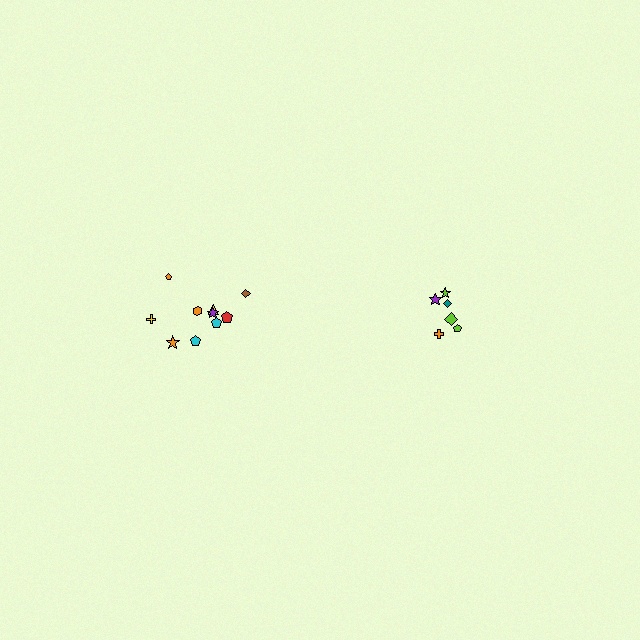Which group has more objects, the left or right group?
The left group.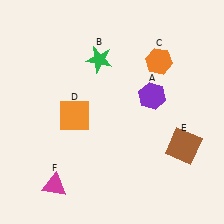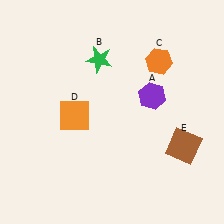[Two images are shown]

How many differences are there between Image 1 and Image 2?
There is 1 difference between the two images.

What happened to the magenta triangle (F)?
The magenta triangle (F) was removed in Image 2. It was in the bottom-left area of Image 1.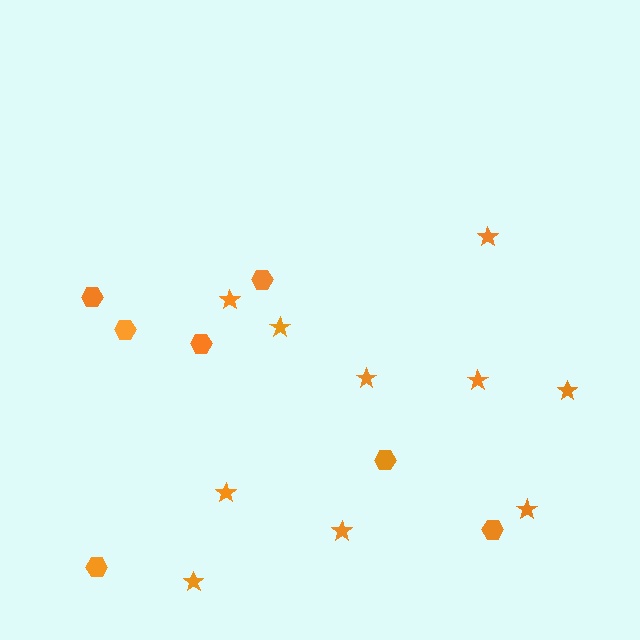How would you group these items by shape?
There are 2 groups: one group of hexagons (7) and one group of stars (10).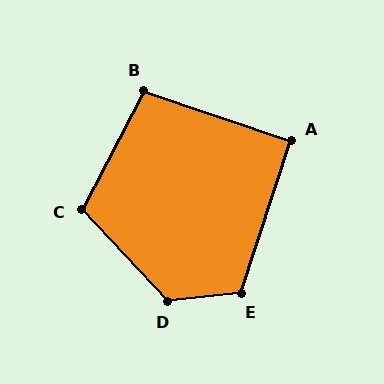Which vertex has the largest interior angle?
D, at approximately 127 degrees.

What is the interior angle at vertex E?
Approximately 115 degrees (obtuse).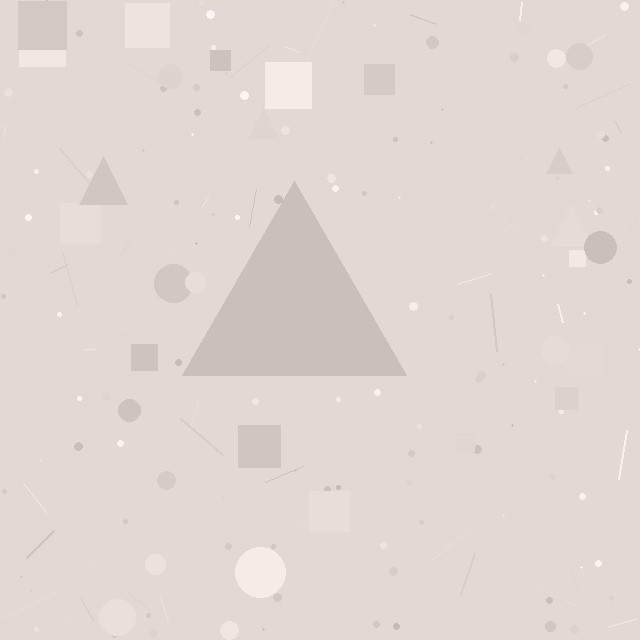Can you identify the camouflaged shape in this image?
The camouflaged shape is a triangle.